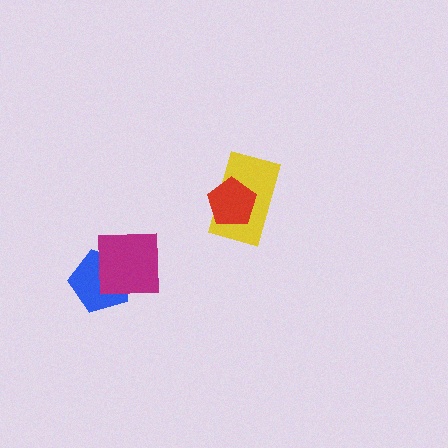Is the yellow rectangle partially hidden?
Yes, it is partially covered by another shape.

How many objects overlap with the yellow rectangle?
1 object overlaps with the yellow rectangle.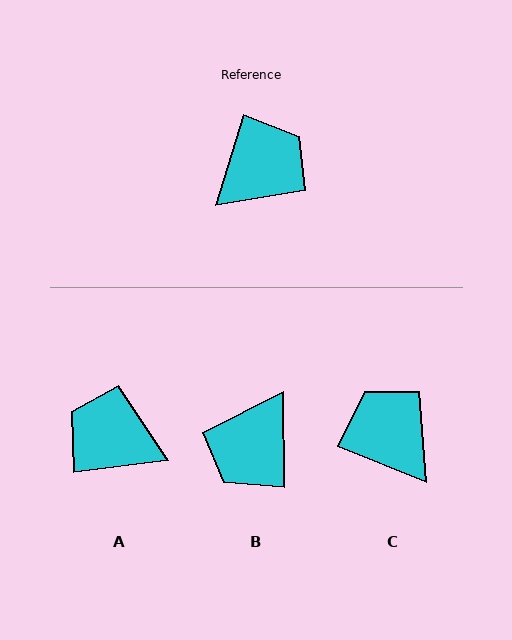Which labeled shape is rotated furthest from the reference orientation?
B, about 163 degrees away.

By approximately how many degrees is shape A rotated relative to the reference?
Approximately 114 degrees counter-clockwise.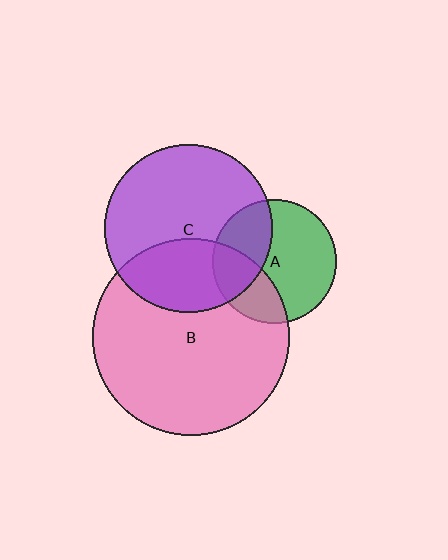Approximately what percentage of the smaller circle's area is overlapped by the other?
Approximately 30%.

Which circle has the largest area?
Circle B (pink).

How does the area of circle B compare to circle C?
Approximately 1.4 times.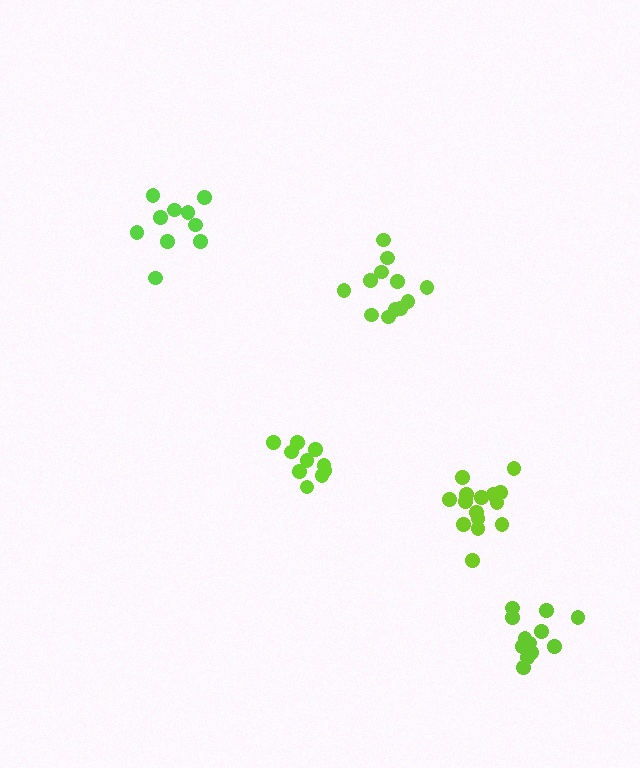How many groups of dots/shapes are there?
There are 5 groups.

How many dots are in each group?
Group 1: 12 dots, Group 2: 10 dots, Group 3: 10 dots, Group 4: 15 dots, Group 5: 12 dots (59 total).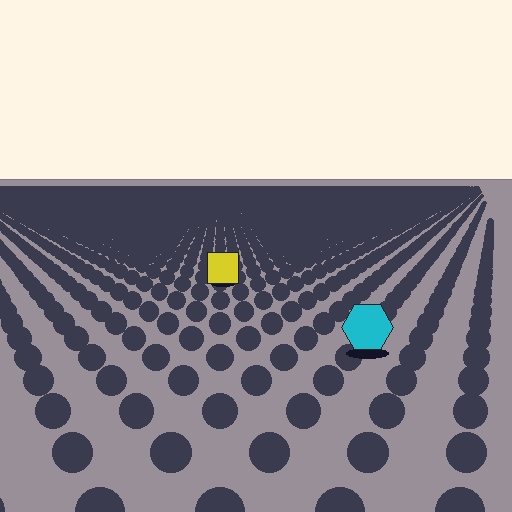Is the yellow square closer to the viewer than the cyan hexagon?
No. The cyan hexagon is closer — you can tell from the texture gradient: the ground texture is coarser near it.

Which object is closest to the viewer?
The cyan hexagon is closest. The texture marks near it are larger and more spread out.